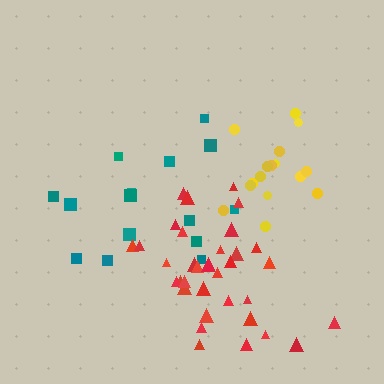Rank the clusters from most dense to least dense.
yellow, red, teal.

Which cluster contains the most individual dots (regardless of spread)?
Red (34).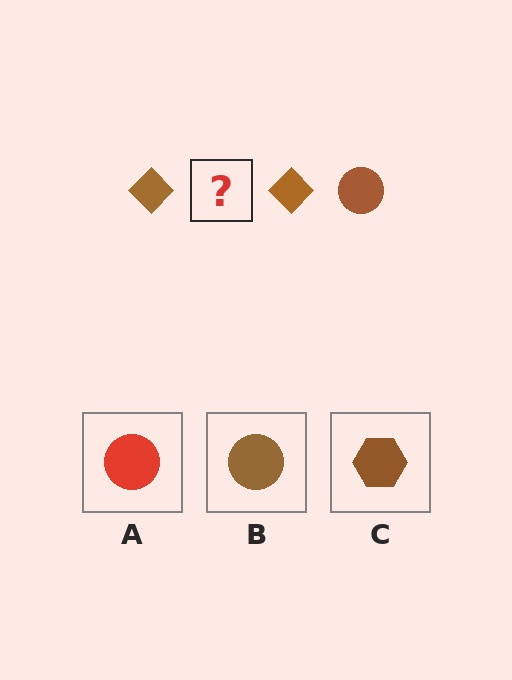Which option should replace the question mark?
Option B.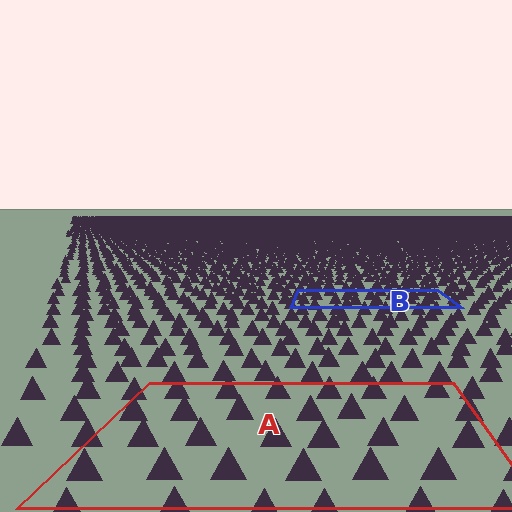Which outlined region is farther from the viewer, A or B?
Region B is farther from the viewer — the texture elements inside it appear smaller and more densely packed.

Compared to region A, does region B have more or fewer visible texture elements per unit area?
Region B has more texture elements per unit area — they are packed more densely because it is farther away.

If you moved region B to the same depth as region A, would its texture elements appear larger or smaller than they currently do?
They would appear larger. At a closer depth, the same texture elements are projected at a bigger on-screen size.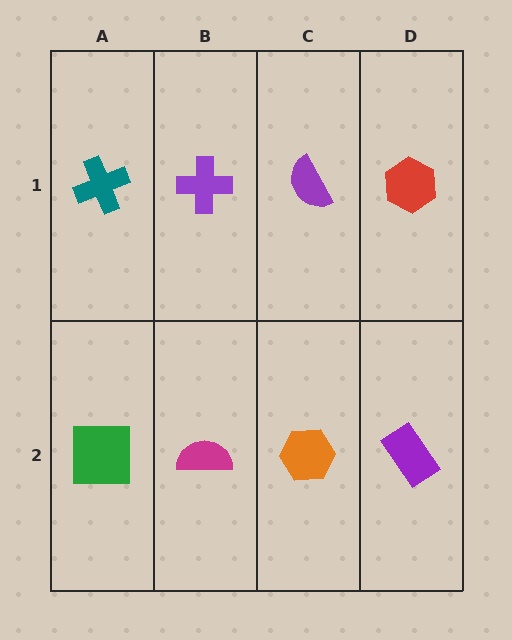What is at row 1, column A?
A teal cross.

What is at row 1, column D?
A red hexagon.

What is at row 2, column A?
A green square.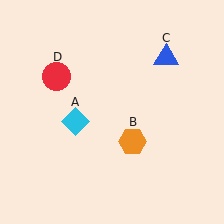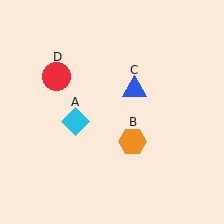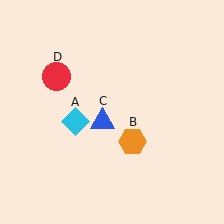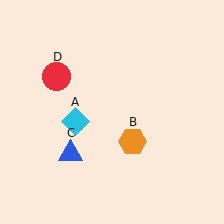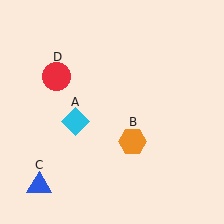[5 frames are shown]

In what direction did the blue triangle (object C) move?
The blue triangle (object C) moved down and to the left.